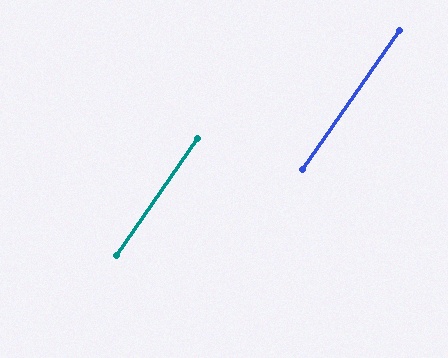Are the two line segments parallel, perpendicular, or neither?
Parallel — their directions differ by only 0.3°.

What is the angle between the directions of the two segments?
Approximately 0 degrees.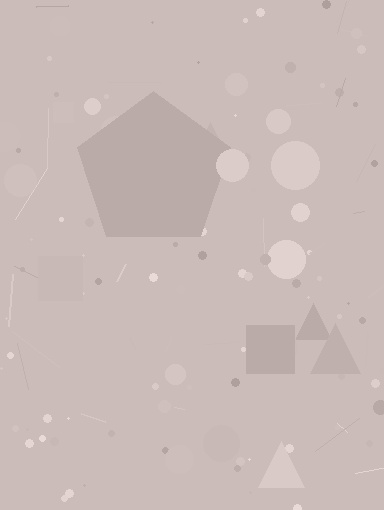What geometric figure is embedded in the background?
A pentagon is embedded in the background.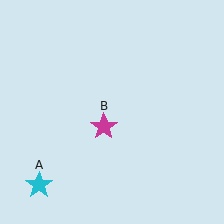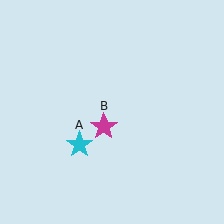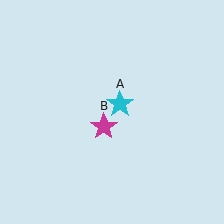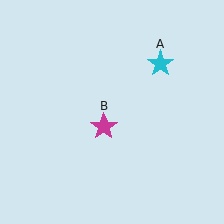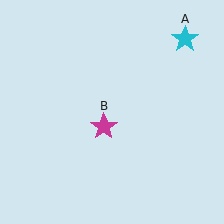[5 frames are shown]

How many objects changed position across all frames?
1 object changed position: cyan star (object A).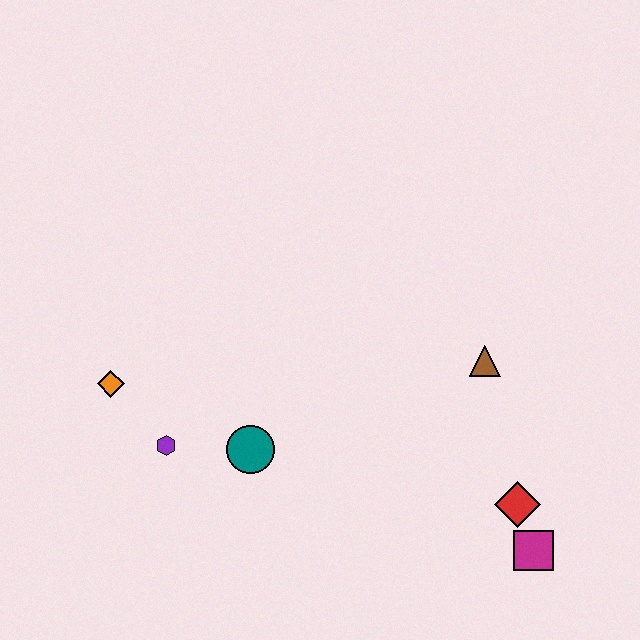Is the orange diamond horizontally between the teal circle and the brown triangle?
No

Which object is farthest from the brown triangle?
The orange diamond is farthest from the brown triangle.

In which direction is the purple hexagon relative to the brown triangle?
The purple hexagon is to the left of the brown triangle.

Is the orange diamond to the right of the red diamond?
No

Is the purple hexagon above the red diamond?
Yes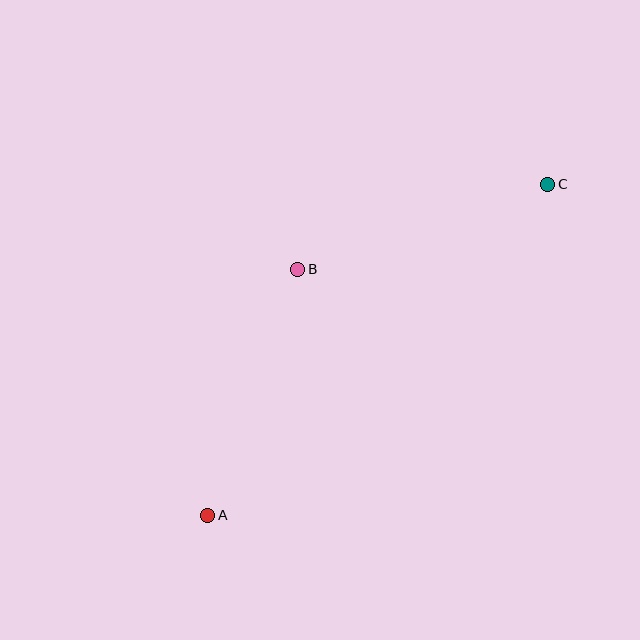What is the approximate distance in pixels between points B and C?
The distance between B and C is approximately 264 pixels.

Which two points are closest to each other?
Points A and B are closest to each other.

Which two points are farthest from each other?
Points A and C are farthest from each other.